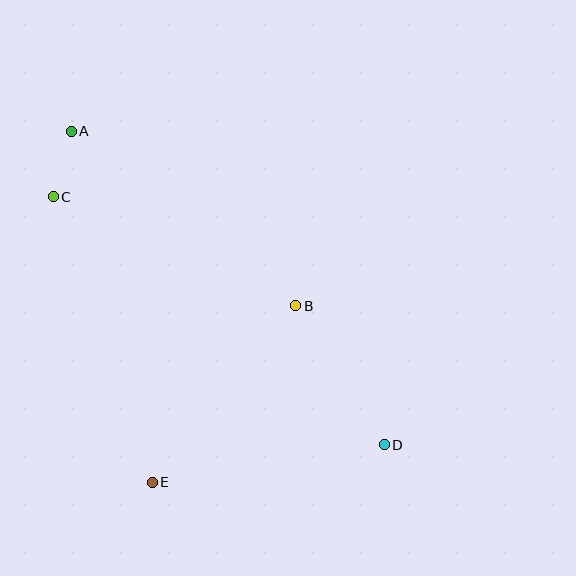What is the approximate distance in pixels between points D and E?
The distance between D and E is approximately 235 pixels.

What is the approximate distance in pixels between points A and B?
The distance between A and B is approximately 284 pixels.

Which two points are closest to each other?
Points A and C are closest to each other.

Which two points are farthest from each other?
Points A and D are farthest from each other.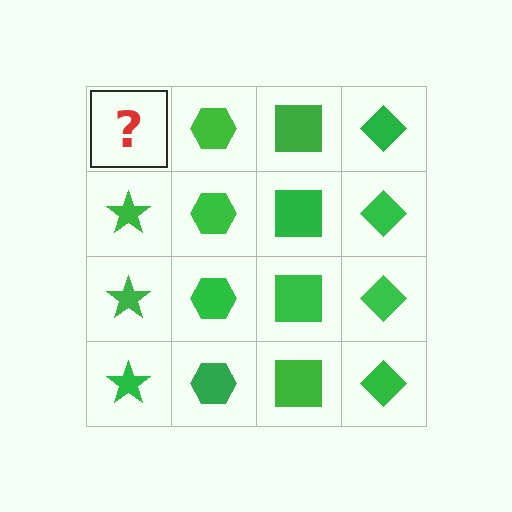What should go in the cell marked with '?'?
The missing cell should contain a green star.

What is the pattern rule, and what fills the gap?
The rule is that each column has a consistent shape. The gap should be filled with a green star.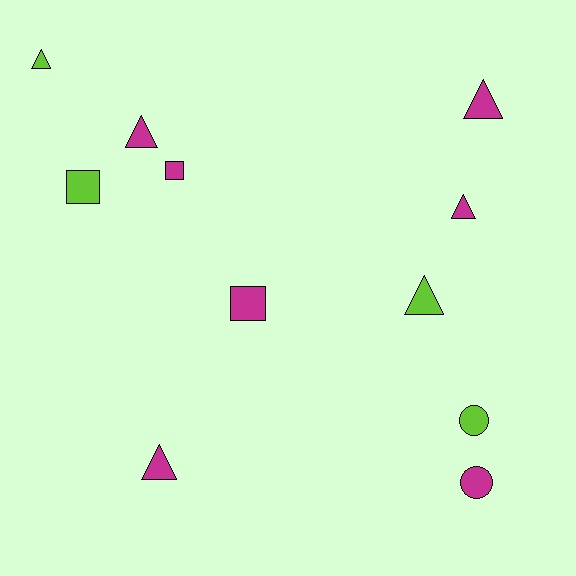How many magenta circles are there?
There is 1 magenta circle.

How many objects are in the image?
There are 11 objects.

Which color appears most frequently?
Magenta, with 7 objects.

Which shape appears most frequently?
Triangle, with 6 objects.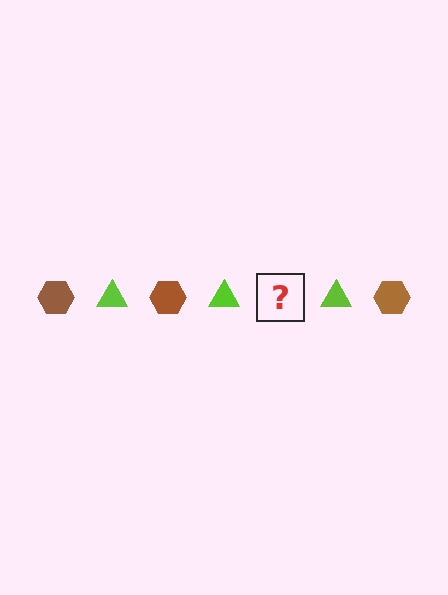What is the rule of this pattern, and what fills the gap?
The rule is that the pattern alternates between brown hexagon and lime triangle. The gap should be filled with a brown hexagon.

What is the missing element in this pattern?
The missing element is a brown hexagon.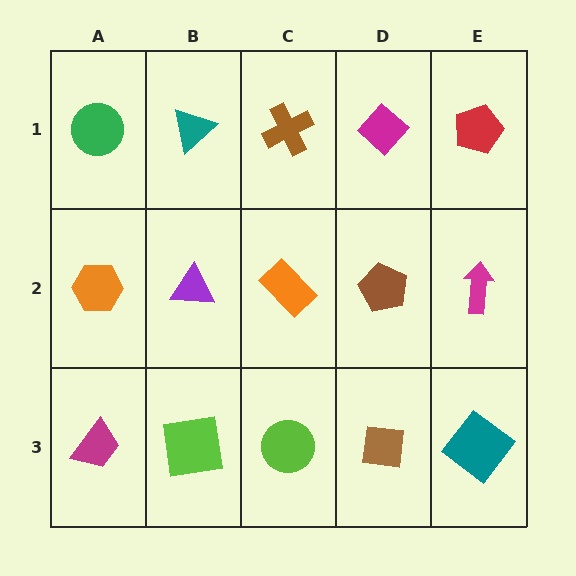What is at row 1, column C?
A brown cross.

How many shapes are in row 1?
5 shapes.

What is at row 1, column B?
A teal triangle.